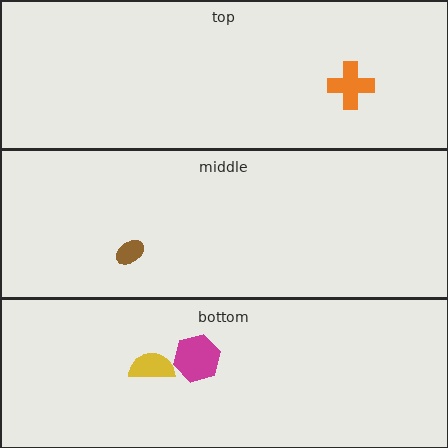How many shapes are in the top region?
1.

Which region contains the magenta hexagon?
The bottom region.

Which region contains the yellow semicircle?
The bottom region.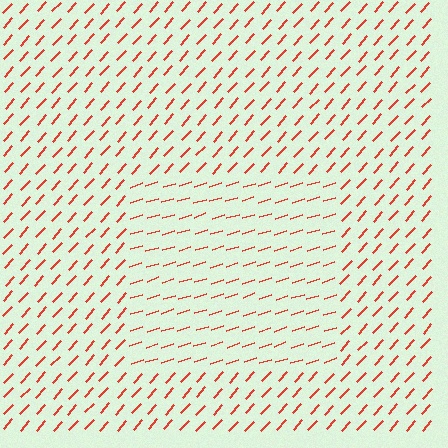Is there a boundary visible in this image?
Yes, there is a texture boundary formed by a change in line orientation.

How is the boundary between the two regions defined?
The boundary is defined purely by a change in line orientation (approximately 30 degrees difference). All lines are the same color and thickness.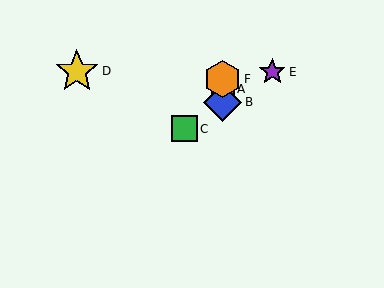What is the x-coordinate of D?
Object D is at x≈77.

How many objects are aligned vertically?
3 objects (A, B, F) are aligned vertically.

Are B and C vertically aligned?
No, B is at x≈223 and C is at x≈184.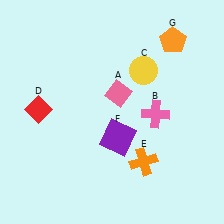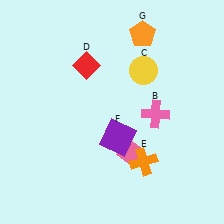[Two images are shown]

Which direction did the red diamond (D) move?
The red diamond (D) moved right.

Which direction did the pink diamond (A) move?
The pink diamond (A) moved down.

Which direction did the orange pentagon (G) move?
The orange pentagon (G) moved left.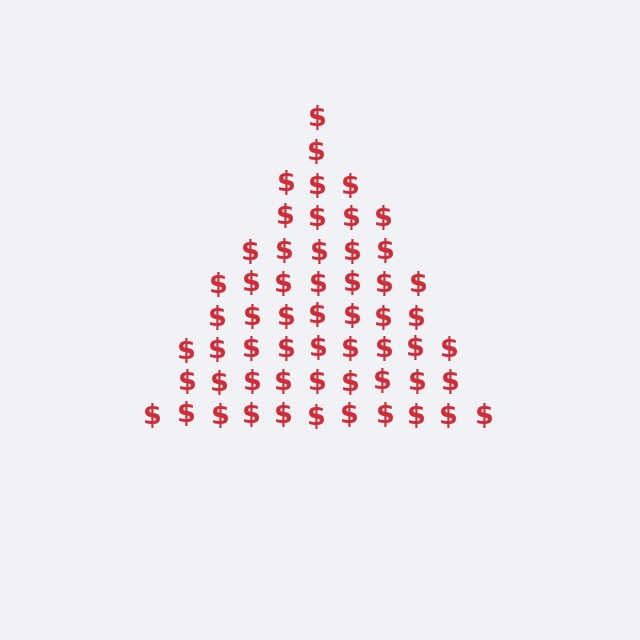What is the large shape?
The large shape is a triangle.